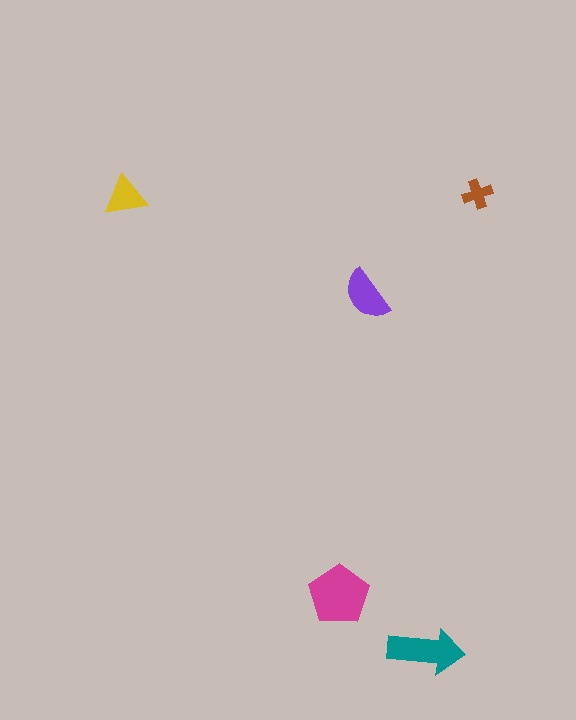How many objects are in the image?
There are 5 objects in the image.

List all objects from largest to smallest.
The magenta pentagon, the teal arrow, the purple semicircle, the yellow triangle, the brown cross.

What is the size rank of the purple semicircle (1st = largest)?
3rd.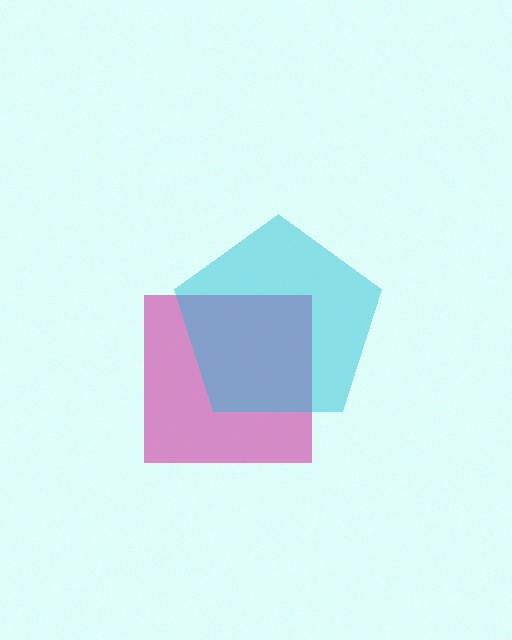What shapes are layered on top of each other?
The layered shapes are: a magenta square, a cyan pentagon.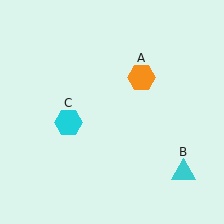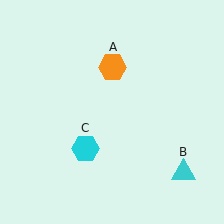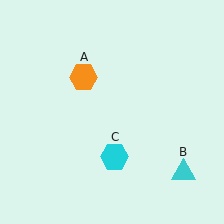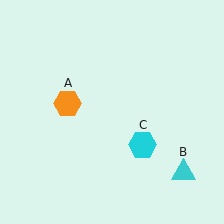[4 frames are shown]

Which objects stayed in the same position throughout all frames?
Cyan triangle (object B) remained stationary.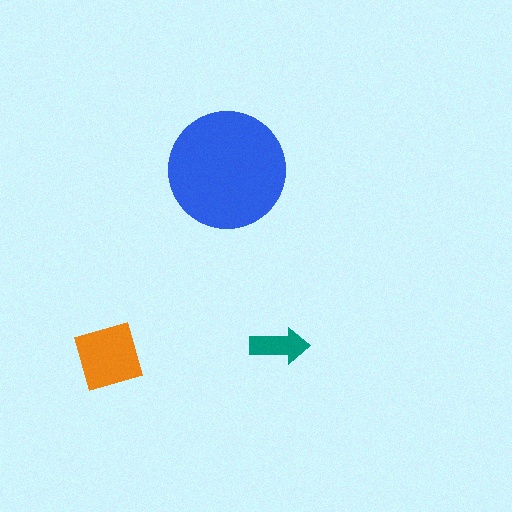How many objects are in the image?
There are 3 objects in the image.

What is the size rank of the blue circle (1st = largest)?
1st.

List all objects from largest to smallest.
The blue circle, the orange diamond, the teal arrow.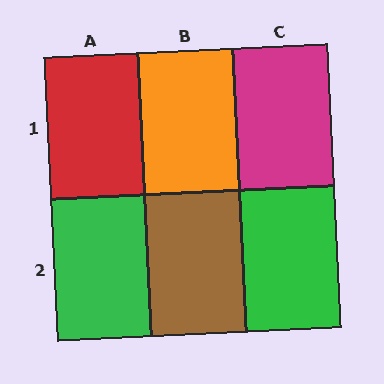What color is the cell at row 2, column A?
Green.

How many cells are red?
1 cell is red.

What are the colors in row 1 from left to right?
Red, orange, magenta.